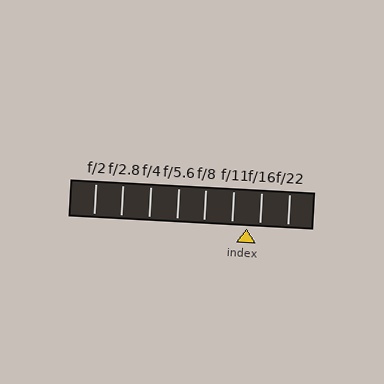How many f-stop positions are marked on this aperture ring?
There are 8 f-stop positions marked.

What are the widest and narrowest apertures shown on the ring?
The widest aperture shown is f/2 and the narrowest is f/22.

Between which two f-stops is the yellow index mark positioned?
The index mark is between f/11 and f/16.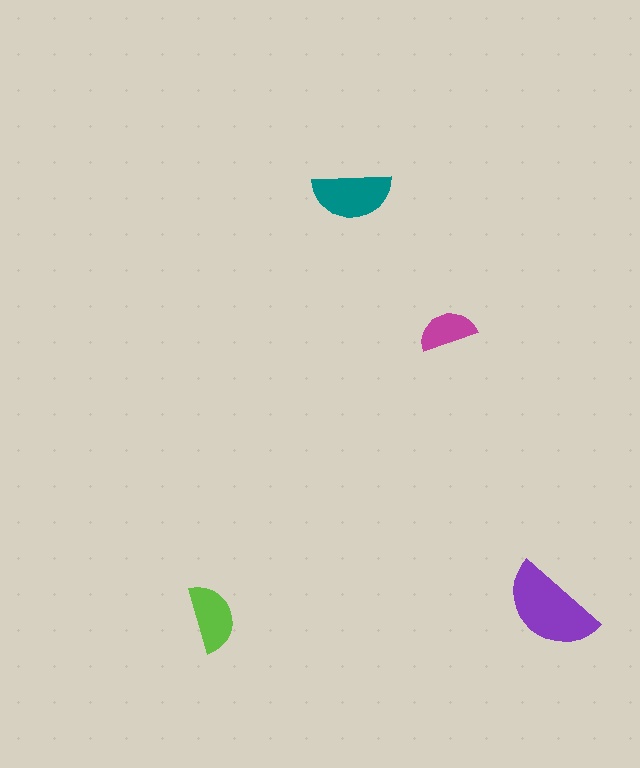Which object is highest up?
The teal semicircle is topmost.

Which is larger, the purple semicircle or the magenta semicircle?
The purple one.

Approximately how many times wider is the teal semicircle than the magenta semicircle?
About 1.5 times wider.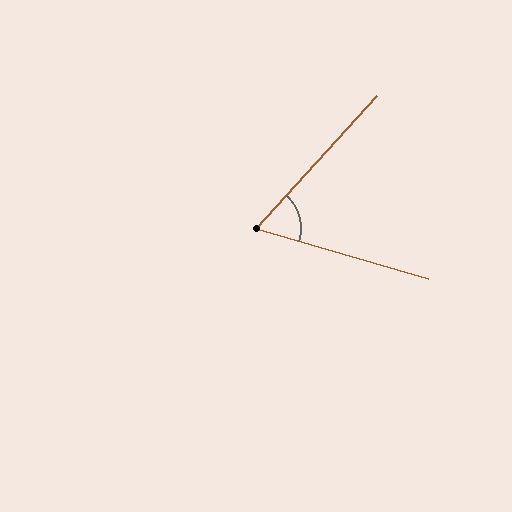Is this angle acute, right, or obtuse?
It is acute.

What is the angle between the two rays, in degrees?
Approximately 64 degrees.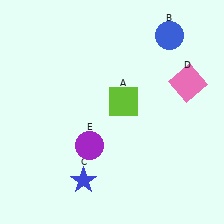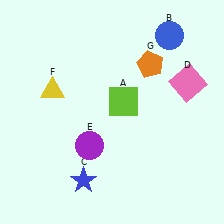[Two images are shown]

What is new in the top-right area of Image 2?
An orange pentagon (G) was added in the top-right area of Image 2.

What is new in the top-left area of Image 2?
A yellow triangle (F) was added in the top-left area of Image 2.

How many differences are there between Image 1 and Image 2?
There are 2 differences between the two images.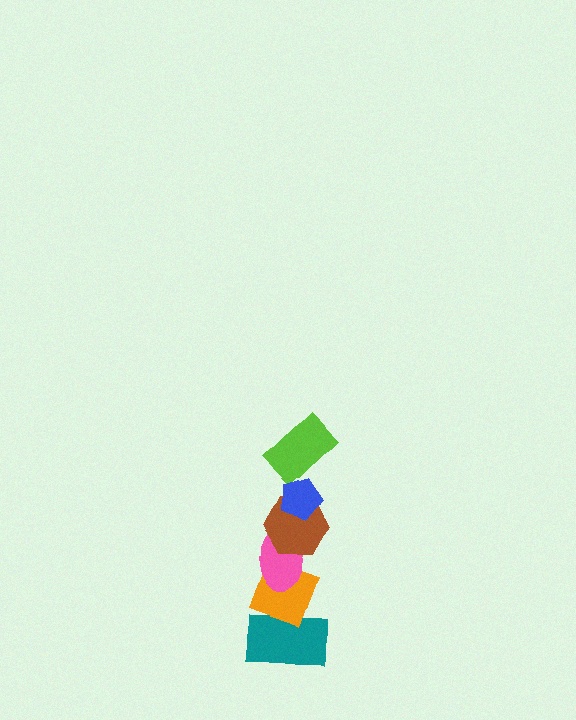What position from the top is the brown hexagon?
The brown hexagon is 3rd from the top.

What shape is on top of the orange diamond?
The pink ellipse is on top of the orange diamond.